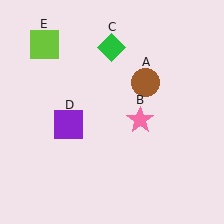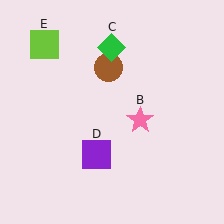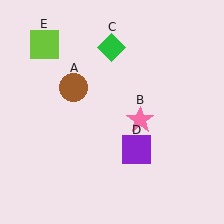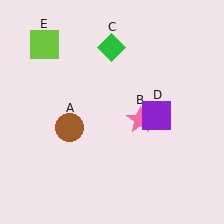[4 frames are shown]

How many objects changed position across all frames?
2 objects changed position: brown circle (object A), purple square (object D).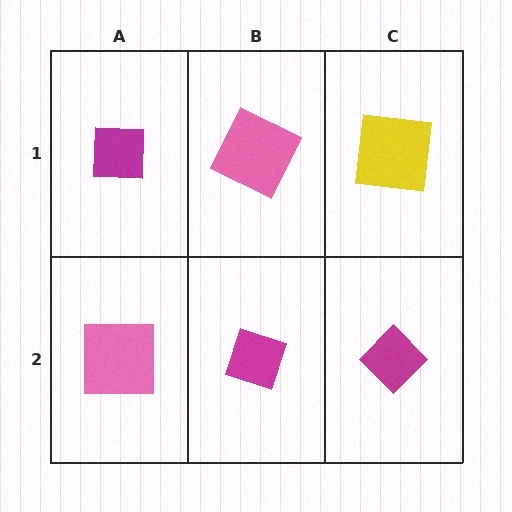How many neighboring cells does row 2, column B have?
3.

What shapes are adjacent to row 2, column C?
A yellow square (row 1, column C), a magenta diamond (row 2, column B).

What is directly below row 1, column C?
A magenta diamond.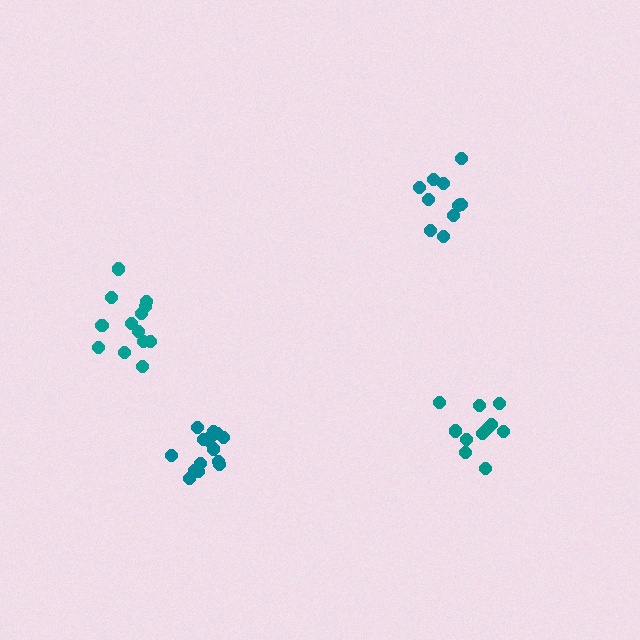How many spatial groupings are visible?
There are 4 spatial groupings.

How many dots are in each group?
Group 1: 11 dots, Group 2: 15 dots, Group 3: 14 dots, Group 4: 11 dots (51 total).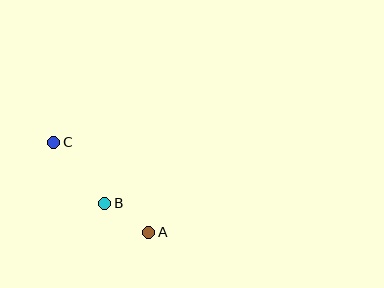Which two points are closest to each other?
Points A and B are closest to each other.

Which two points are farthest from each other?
Points A and C are farthest from each other.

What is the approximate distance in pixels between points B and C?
The distance between B and C is approximately 80 pixels.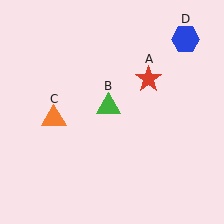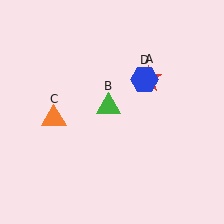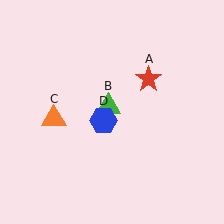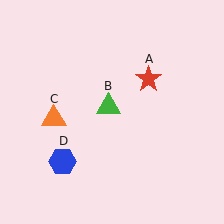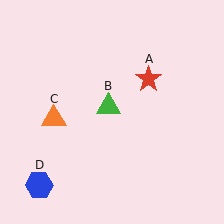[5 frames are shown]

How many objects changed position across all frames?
1 object changed position: blue hexagon (object D).